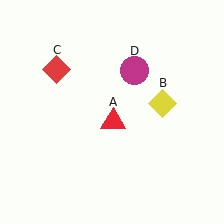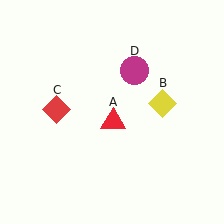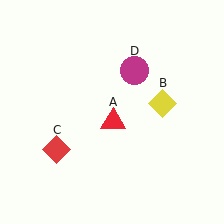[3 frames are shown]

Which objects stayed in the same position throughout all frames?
Red triangle (object A) and yellow diamond (object B) and magenta circle (object D) remained stationary.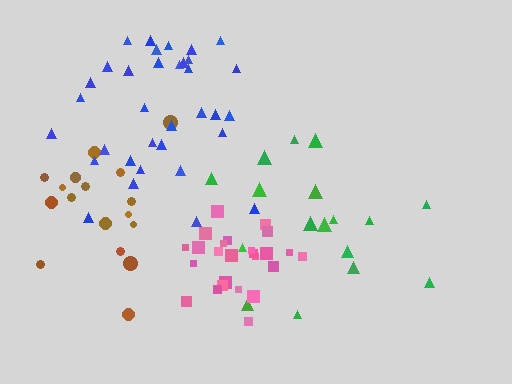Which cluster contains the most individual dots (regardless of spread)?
Blue (34).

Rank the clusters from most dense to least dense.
pink, blue, green, brown.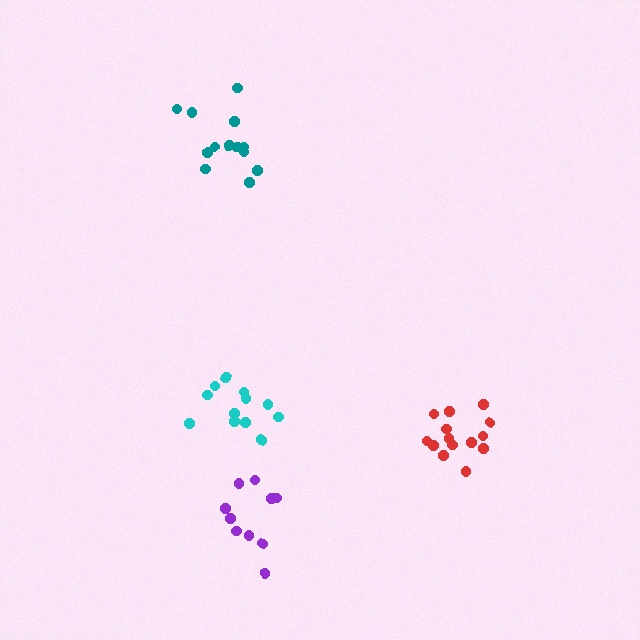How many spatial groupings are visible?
There are 4 spatial groupings.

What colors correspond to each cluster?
The clusters are colored: teal, cyan, red, purple.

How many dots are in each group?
Group 1: 14 dots, Group 2: 12 dots, Group 3: 14 dots, Group 4: 10 dots (50 total).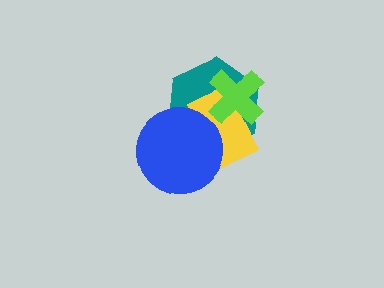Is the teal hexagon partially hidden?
Yes, it is partially covered by another shape.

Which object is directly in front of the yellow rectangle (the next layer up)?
The lime cross is directly in front of the yellow rectangle.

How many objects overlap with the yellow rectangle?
3 objects overlap with the yellow rectangle.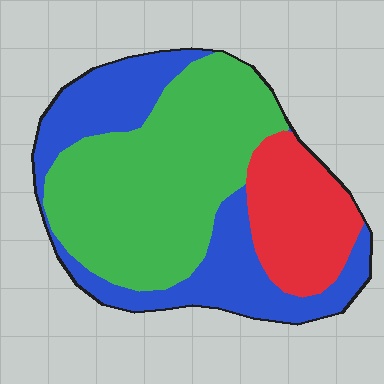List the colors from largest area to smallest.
From largest to smallest: green, blue, red.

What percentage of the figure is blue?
Blue covers roughly 35% of the figure.